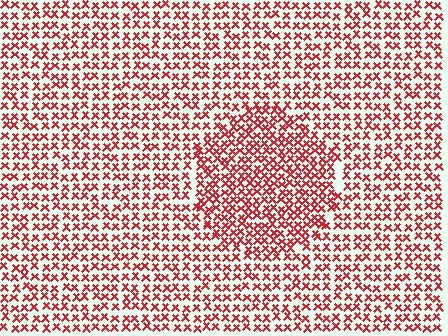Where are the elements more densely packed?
The elements are more densely packed inside the circle boundary.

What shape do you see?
I see a circle.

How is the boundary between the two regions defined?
The boundary is defined by a change in element density (approximately 1.5x ratio). All elements are the same color, size, and shape.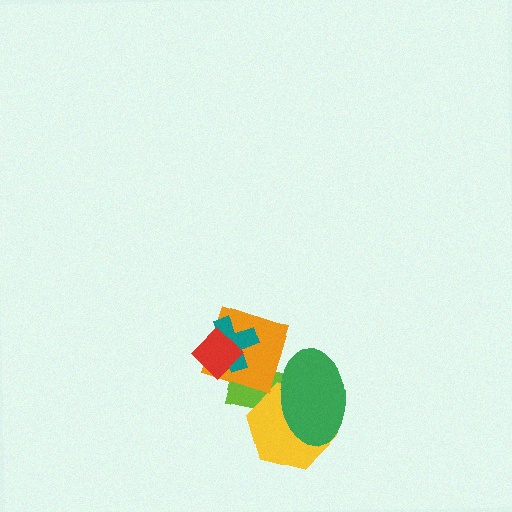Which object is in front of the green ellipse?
The orange diamond is in front of the green ellipse.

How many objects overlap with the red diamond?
2 objects overlap with the red diamond.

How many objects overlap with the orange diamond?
4 objects overlap with the orange diamond.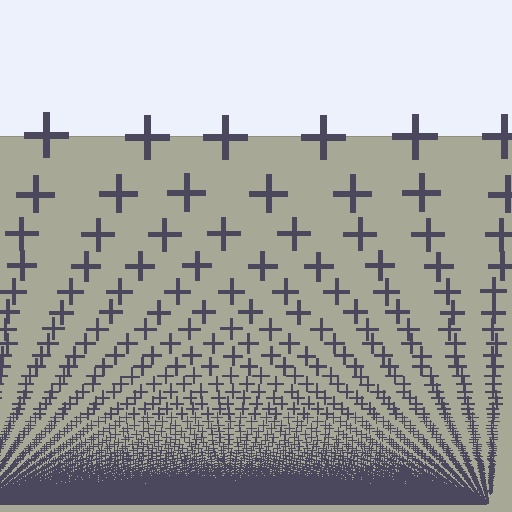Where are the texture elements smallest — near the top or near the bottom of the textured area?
Near the bottom.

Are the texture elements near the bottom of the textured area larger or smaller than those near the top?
Smaller. The gradient is inverted — elements near the bottom are smaller and denser.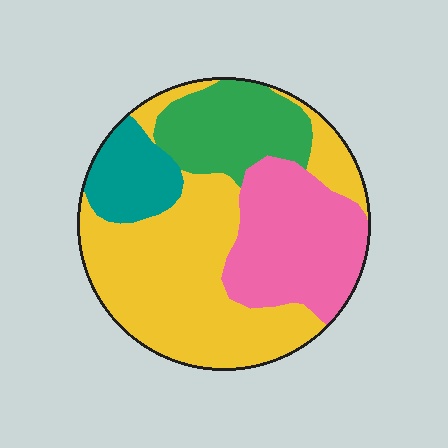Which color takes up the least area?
Teal, at roughly 10%.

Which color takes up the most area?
Yellow, at roughly 45%.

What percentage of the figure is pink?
Pink takes up between a sixth and a third of the figure.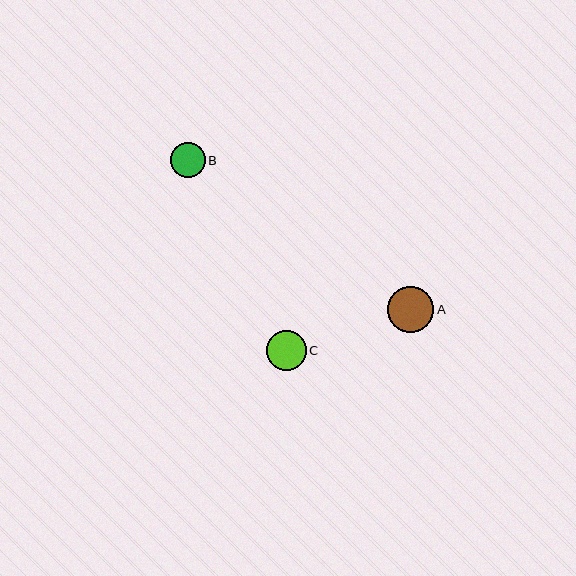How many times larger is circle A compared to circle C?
Circle A is approximately 1.2 times the size of circle C.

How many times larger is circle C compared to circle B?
Circle C is approximately 1.1 times the size of circle B.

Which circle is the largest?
Circle A is the largest with a size of approximately 46 pixels.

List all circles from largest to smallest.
From largest to smallest: A, C, B.